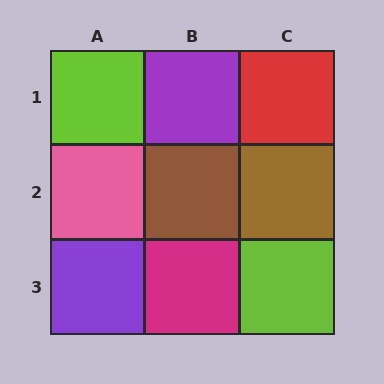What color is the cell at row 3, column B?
Magenta.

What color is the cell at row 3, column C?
Lime.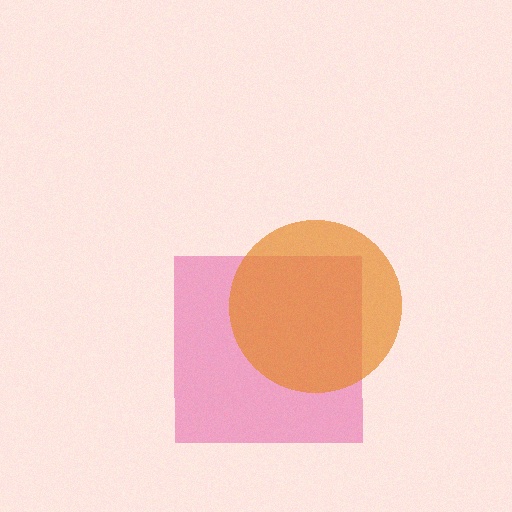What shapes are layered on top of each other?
The layered shapes are: a pink square, an orange circle.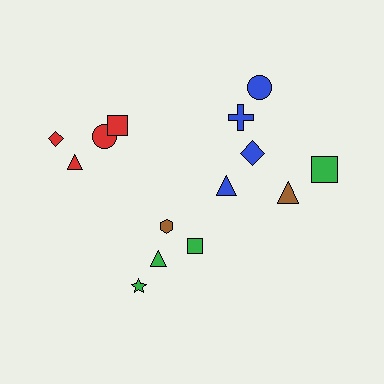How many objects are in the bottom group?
There are 4 objects.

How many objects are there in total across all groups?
There are 14 objects.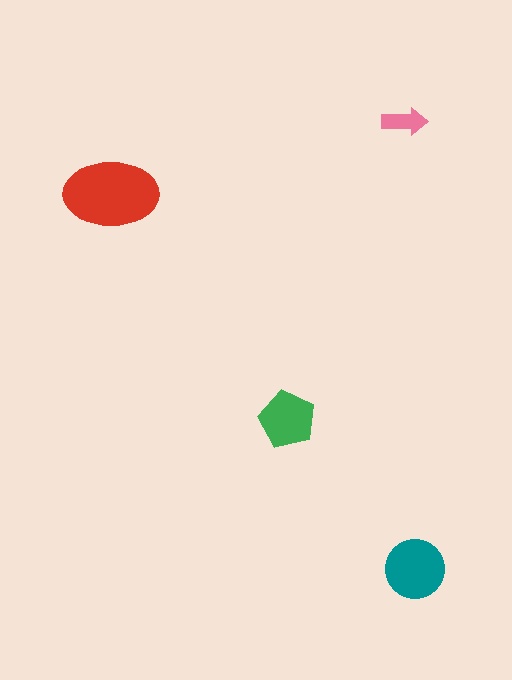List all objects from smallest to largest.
The pink arrow, the green pentagon, the teal circle, the red ellipse.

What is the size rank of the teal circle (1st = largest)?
2nd.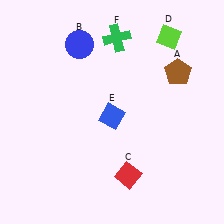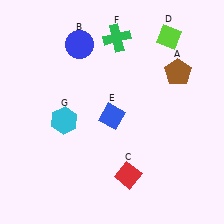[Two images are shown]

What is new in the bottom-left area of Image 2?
A cyan hexagon (G) was added in the bottom-left area of Image 2.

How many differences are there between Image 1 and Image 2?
There is 1 difference between the two images.